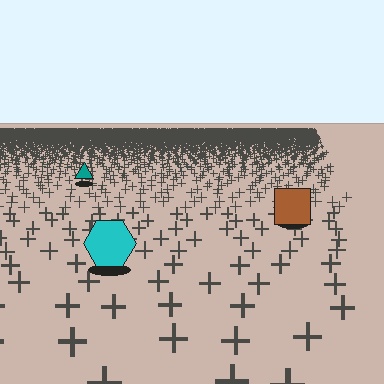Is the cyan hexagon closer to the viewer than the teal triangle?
Yes. The cyan hexagon is closer — you can tell from the texture gradient: the ground texture is coarser near it.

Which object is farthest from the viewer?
The teal triangle is farthest from the viewer. It appears smaller and the ground texture around it is denser.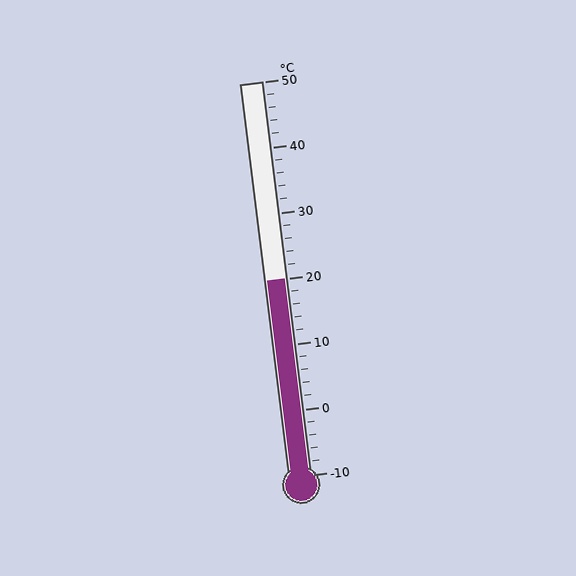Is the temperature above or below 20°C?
The temperature is at 20°C.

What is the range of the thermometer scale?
The thermometer scale ranges from -10°C to 50°C.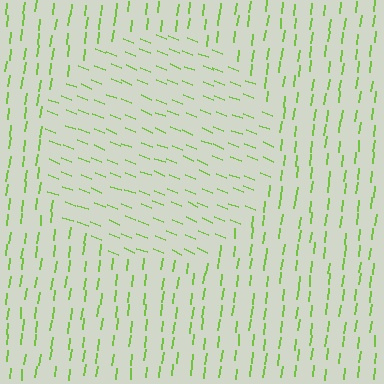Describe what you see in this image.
The image is filled with small lime line segments. A circle region in the image has lines oriented differently from the surrounding lines, creating a visible texture boundary.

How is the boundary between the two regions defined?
The boundary is defined purely by a change in line orientation (approximately 75 degrees difference). All lines are the same color and thickness.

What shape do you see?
I see a circle.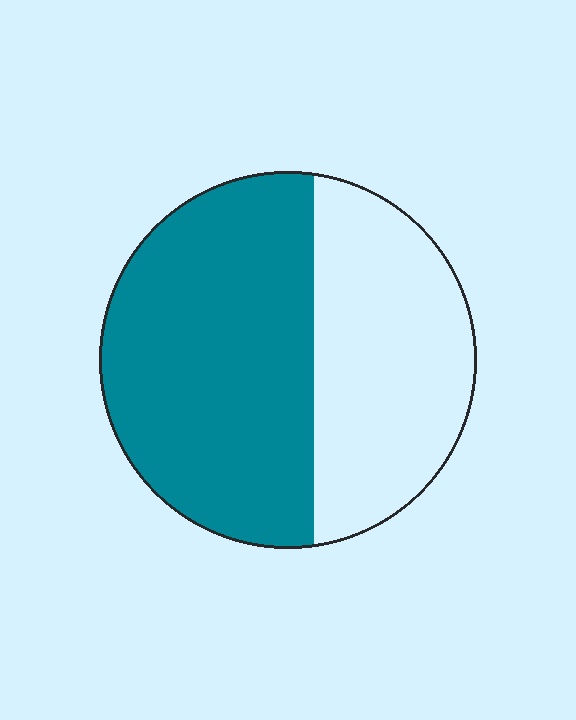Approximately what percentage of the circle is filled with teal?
Approximately 60%.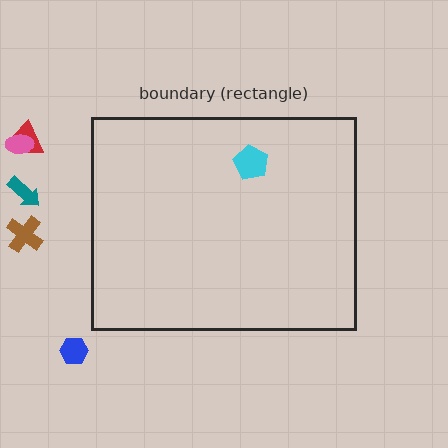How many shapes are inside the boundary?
1 inside, 5 outside.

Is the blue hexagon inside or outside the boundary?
Outside.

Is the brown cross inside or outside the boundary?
Outside.